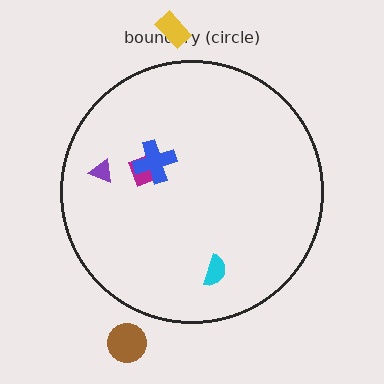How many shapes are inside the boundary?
4 inside, 2 outside.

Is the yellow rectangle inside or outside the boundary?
Outside.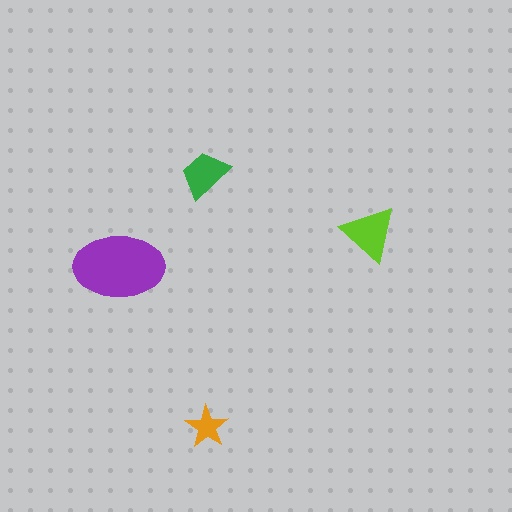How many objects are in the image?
There are 4 objects in the image.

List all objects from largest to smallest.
The purple ellipse, the lime triangle, the green trapezoid, the orange star.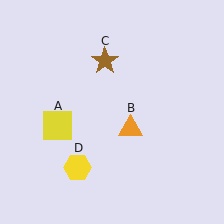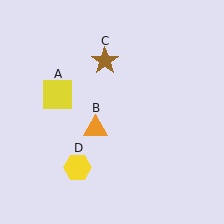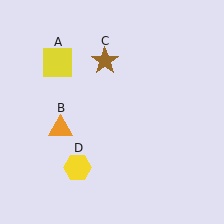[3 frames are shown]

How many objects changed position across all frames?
2 objects changed position: yellow square (object A), orange triangle (object B).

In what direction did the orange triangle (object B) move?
The orange triangle (object B) moved left.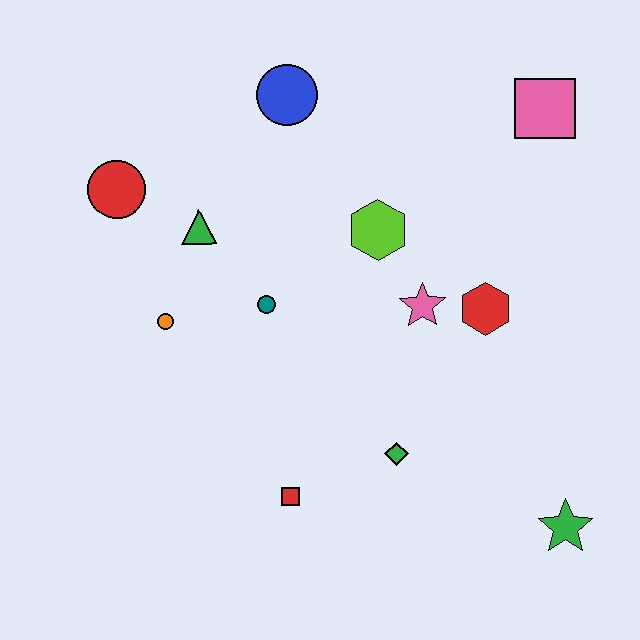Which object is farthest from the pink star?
The red circle is farthest from the pink star.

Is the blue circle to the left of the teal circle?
No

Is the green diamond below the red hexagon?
Yes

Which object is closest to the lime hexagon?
The pink star is closest to the lime hexagon.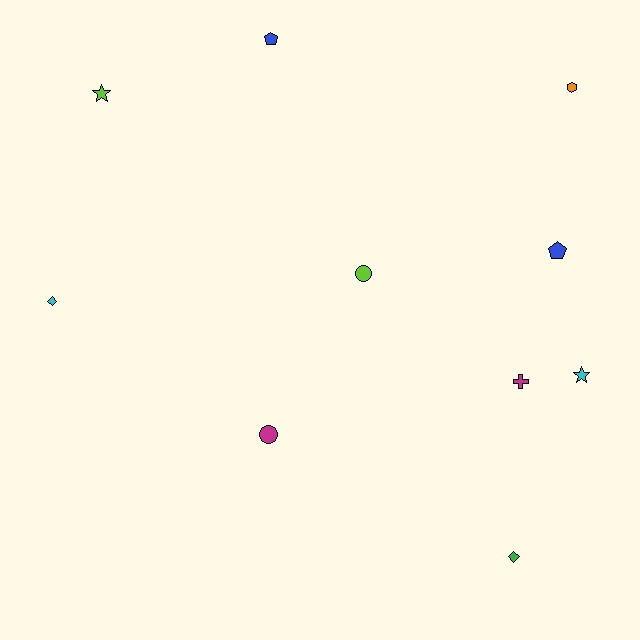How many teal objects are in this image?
There are no teal objects.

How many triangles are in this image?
There are no triangles.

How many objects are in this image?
There are 10 objects.